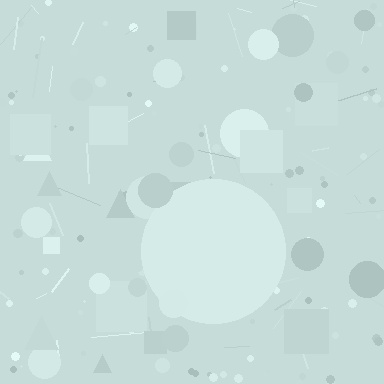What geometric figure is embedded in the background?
A circle is embedded in the background.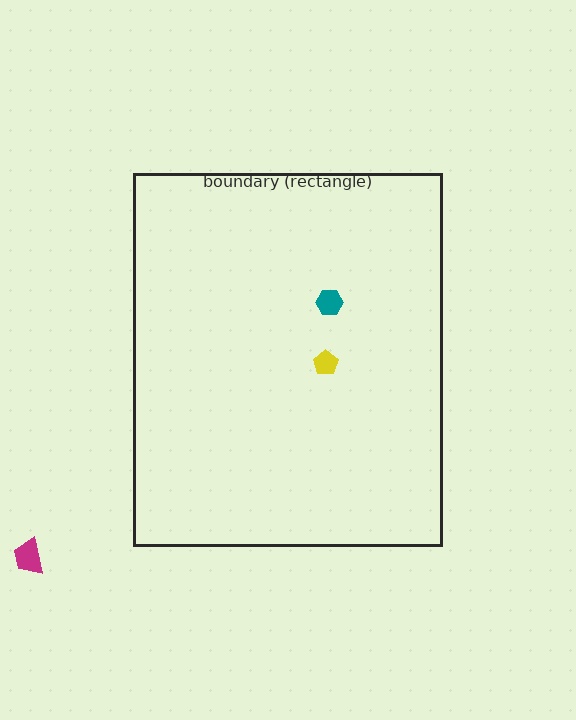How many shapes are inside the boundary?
2 inside, 1 outside.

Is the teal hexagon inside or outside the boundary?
Inside.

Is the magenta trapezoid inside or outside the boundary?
Outside.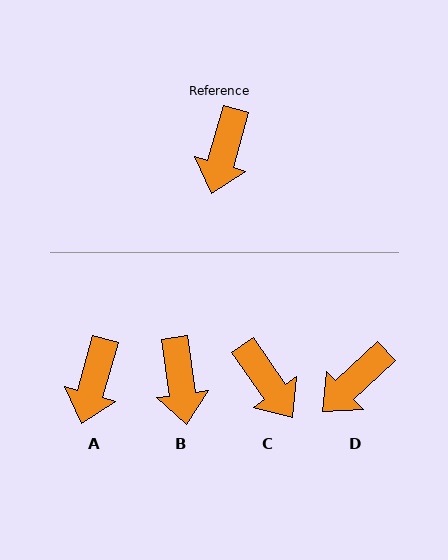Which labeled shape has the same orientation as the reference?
A.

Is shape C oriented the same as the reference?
No, it is off by about 51 degrees.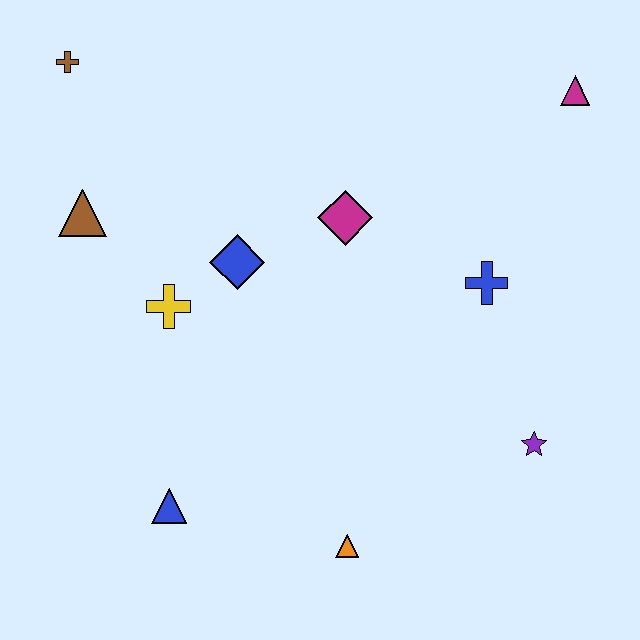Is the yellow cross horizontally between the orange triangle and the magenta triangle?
No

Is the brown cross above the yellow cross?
Yes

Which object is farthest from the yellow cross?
The magenta triangle is farthest from the yellow cross.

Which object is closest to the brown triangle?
The yellow cross is closest to the brown triangle.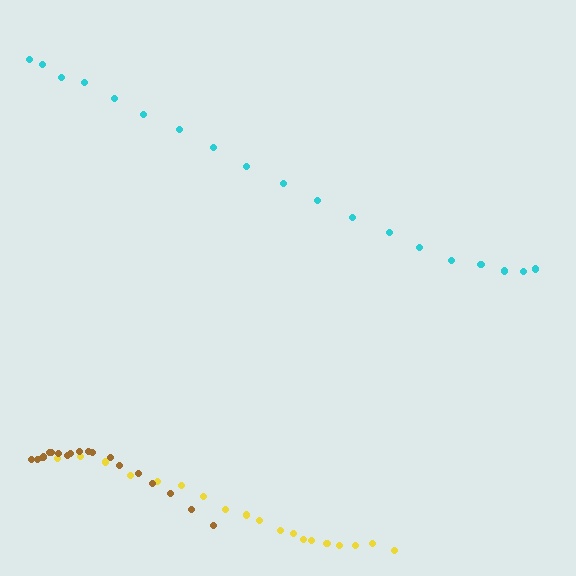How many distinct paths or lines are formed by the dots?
There are 3 distinct paths.